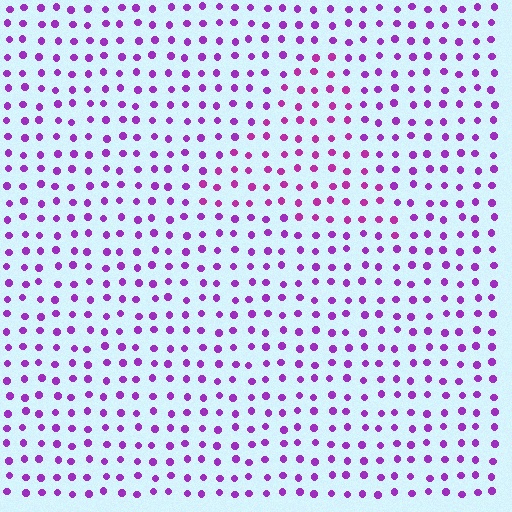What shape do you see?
I see a triangle.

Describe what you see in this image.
The image is filled with small purple elements in a uniform arrangement. A triangle-shaped region is visible where the elements are tinted to a slightly different hue, forming a subtle color boundary.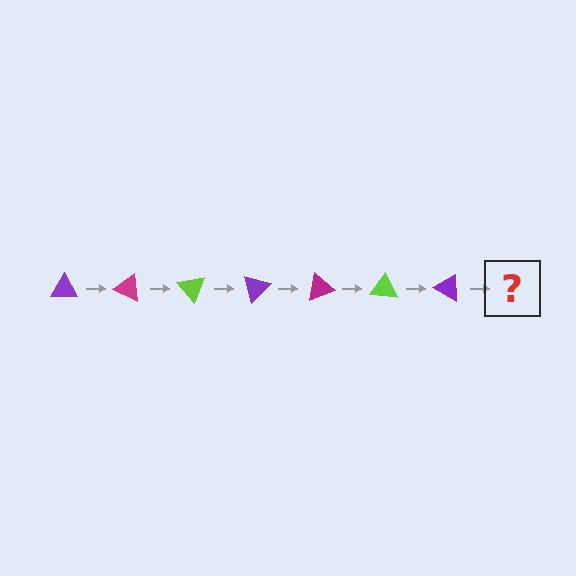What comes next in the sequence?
The next element should be a magenta triangle, rotated 175 degrees from the start.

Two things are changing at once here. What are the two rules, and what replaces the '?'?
The two rules are that it rotates 25 degrees each step and the color cycles through purple, magenta, and lime. The '?' should be a magenta triangle, rotated 175 degrees from the start.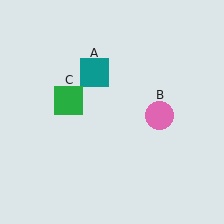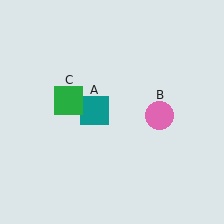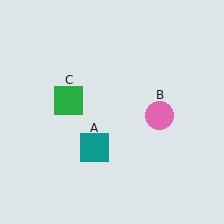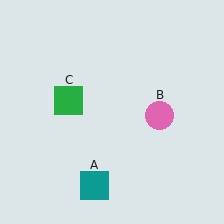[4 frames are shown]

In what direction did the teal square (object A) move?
The teal square (object A) moved down.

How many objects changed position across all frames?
1 object changed position: teal square (object A).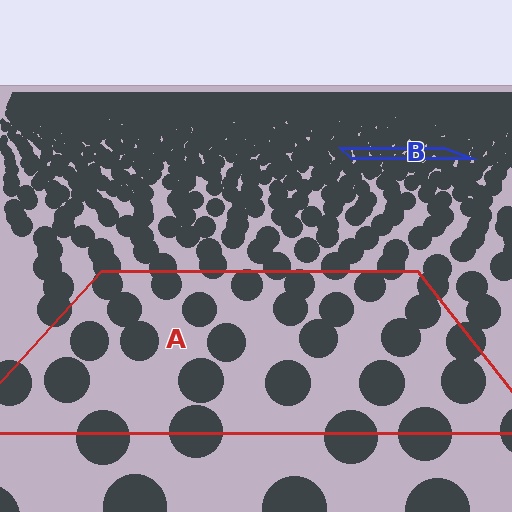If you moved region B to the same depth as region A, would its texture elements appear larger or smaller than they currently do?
They would appear larger. At a closer depth, the same texture elements are projected at a bigger on-screen size.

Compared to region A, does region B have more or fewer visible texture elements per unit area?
Region B has more texture elements per unit area — they are packed more densely because it is farther away.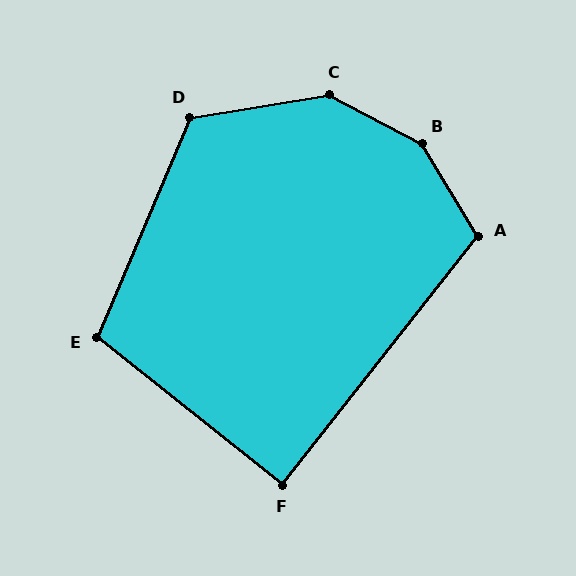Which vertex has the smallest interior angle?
F, at approximately 90 degrees.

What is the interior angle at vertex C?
Approximately 144 degrees (obtuse).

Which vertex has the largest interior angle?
B, at approximately 149 degrees.